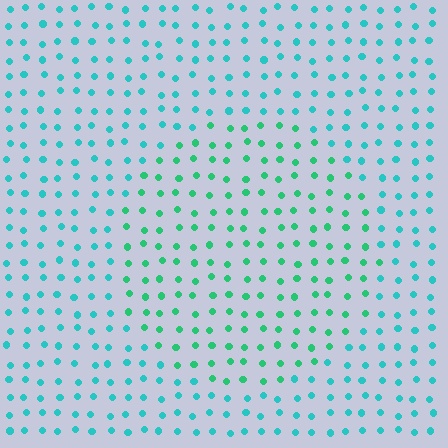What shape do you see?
I see a circle.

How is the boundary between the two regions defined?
The boundary is defined purely by a slight shift in hue (about 31 degrees). Spacing, size, and orientation are identical on both sides.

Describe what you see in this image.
The image is filled with small cyan elements in a uniform arrangement. A circle-shaped region is visible where the elements are tinted to a slightly different hue, forming a subtle color boundary.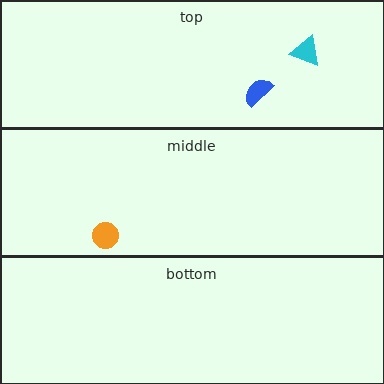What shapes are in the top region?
The cyan triangle, the blue semicircle.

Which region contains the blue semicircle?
The top region.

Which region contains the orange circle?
The middle region.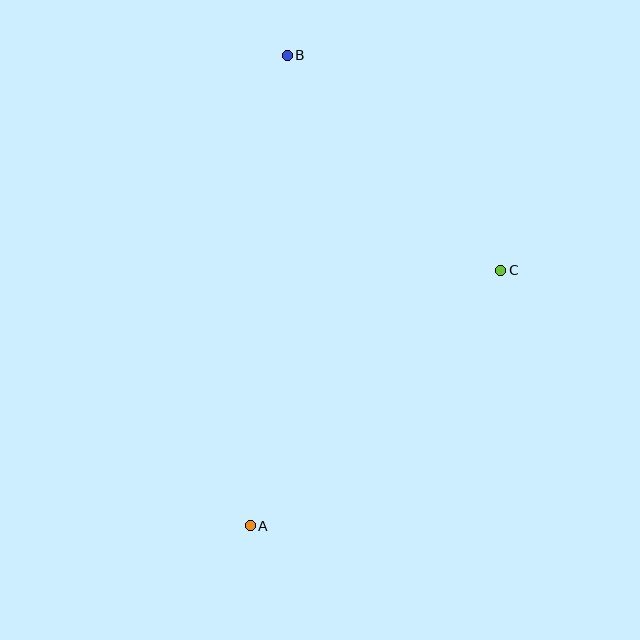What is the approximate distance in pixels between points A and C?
The distance between A and C is approximately 358 pixels.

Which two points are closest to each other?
Points B and C are closest to each other.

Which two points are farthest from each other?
Points A and B are farthest from each other.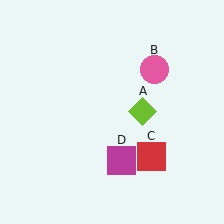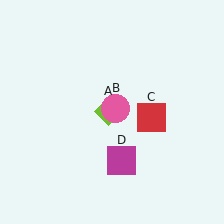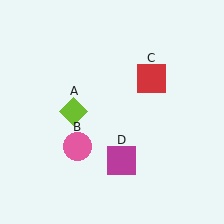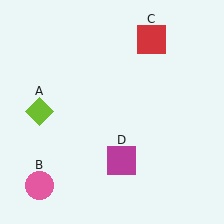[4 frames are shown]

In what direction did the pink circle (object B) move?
The pink circle (object B) moved down and to the left.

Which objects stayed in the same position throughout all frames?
Magenta square (object D) remained stationary.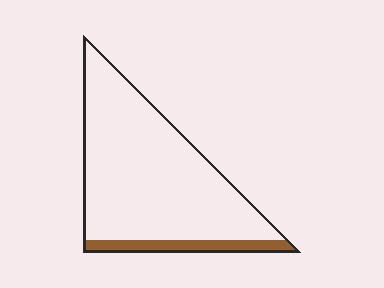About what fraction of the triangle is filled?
About one eighth (1/8).